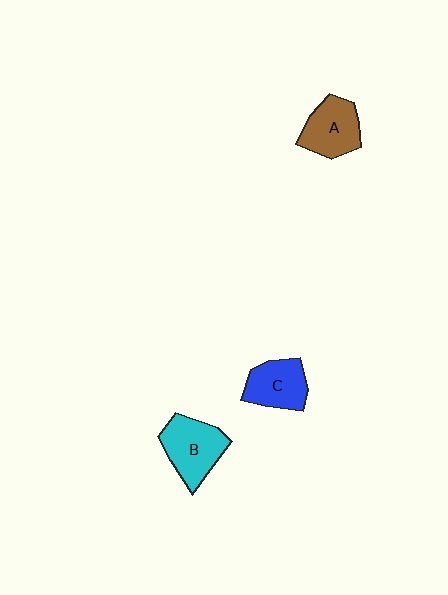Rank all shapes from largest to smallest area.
From largest to smallest: B (cyan), A (brown), C (blue).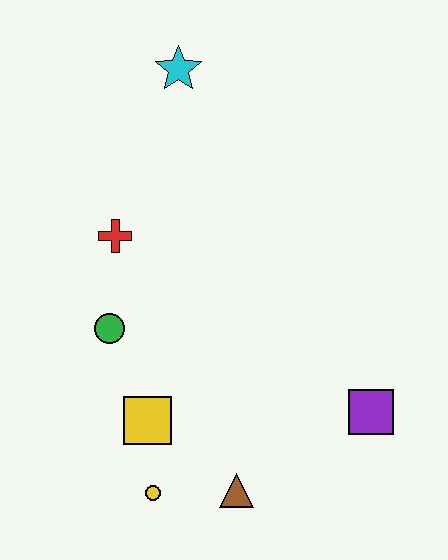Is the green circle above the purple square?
Yes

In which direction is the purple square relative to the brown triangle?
The purple square is to the right of the brown triangle.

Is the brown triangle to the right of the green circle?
Yes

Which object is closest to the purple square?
The brown triangle is closest to the purple square.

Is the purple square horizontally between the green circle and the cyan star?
No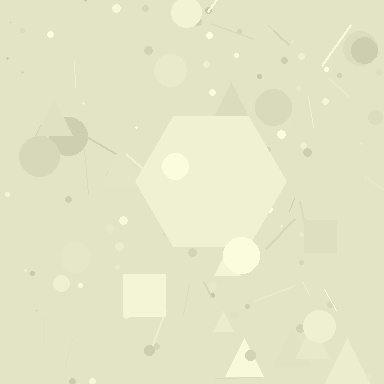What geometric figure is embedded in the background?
A hexagon is embedded in the background.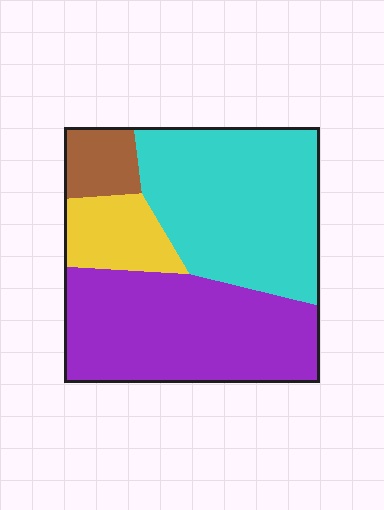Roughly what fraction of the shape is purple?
Purple covers 40% of the shape.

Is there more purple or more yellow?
Purple.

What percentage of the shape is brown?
Brown takes up less than a sixth of the shape.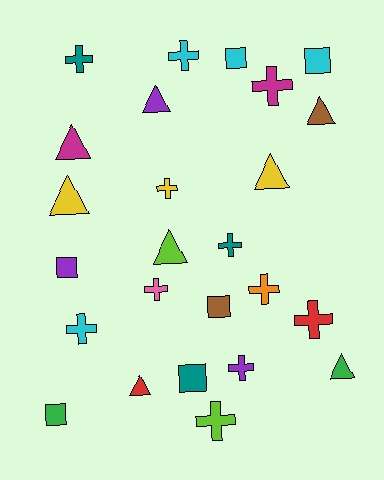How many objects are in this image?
There are 25 objects.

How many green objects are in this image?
There are 2 green objects.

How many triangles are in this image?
There are 8 triangles.